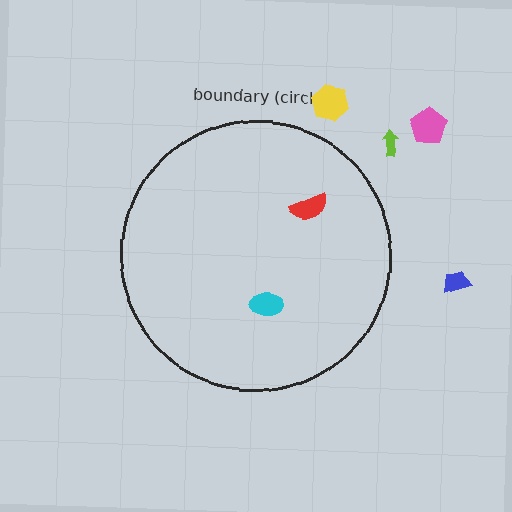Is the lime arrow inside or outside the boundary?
Outside.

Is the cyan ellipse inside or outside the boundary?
Inside.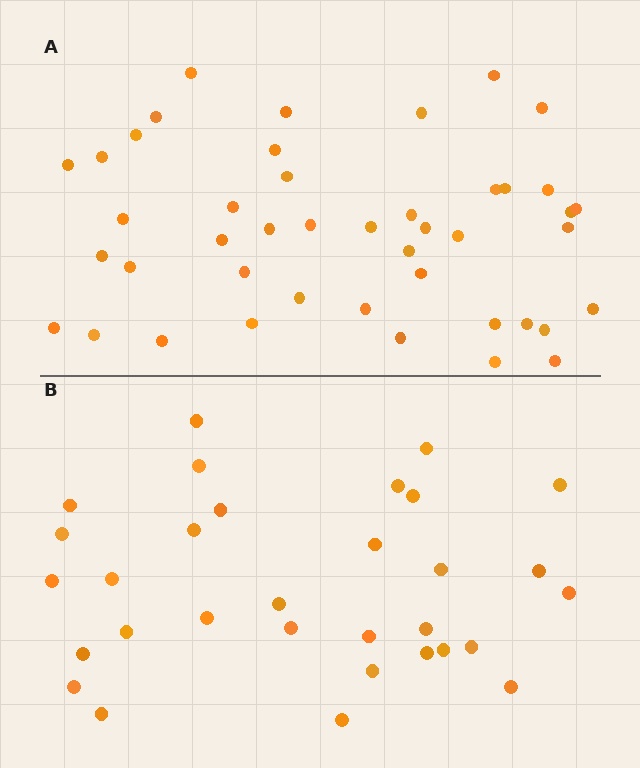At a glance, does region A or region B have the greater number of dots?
Region A (the top region) has more dots.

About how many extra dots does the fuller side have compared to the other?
Region A has approximately 15 more dots than region B.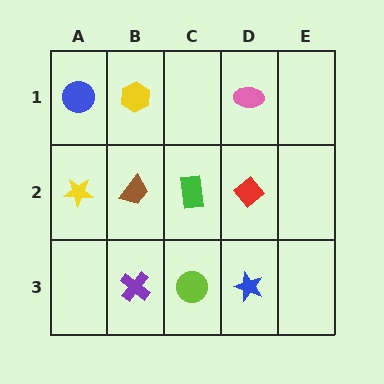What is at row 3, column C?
A lime circle.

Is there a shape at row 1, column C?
No, that cell is empty.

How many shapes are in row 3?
3 shapes.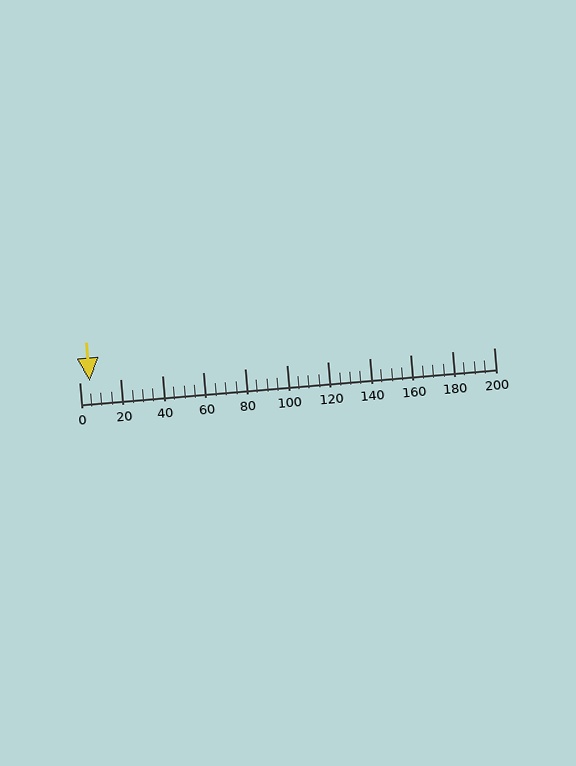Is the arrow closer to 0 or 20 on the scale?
The arrow is closer to 0.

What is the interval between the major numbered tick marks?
The major tick marks are spaced 20 units apart.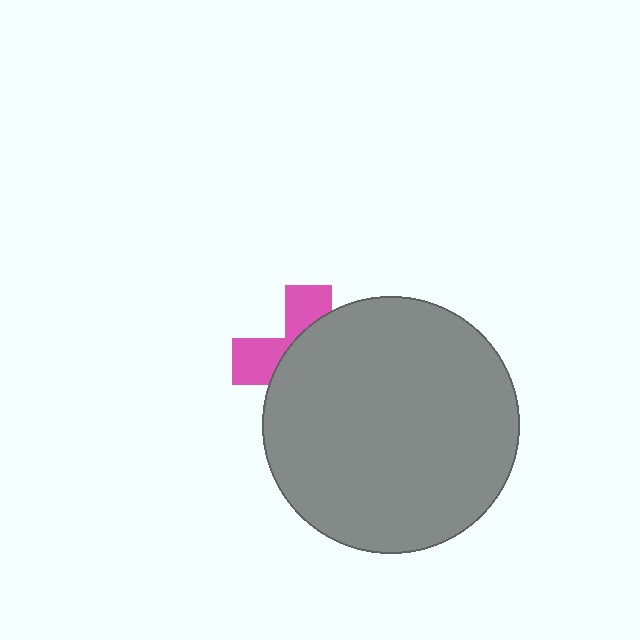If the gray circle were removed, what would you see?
You would see the complete pink cross.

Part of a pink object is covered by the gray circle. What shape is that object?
It is a cross.